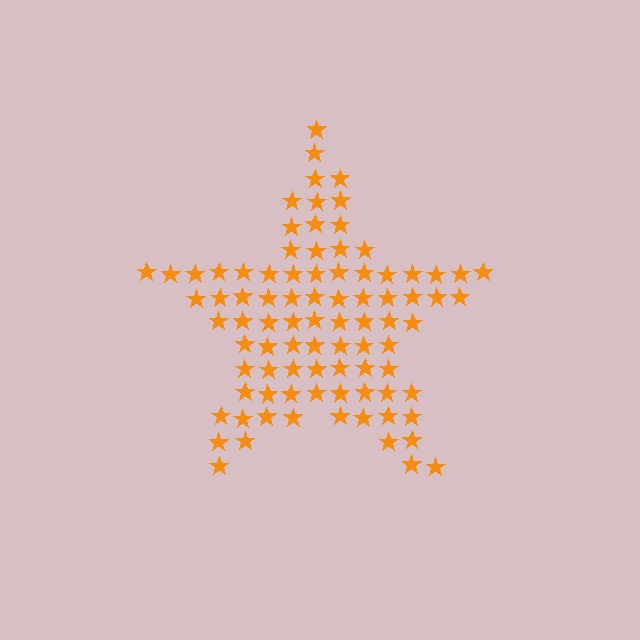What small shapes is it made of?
It is made of small stars.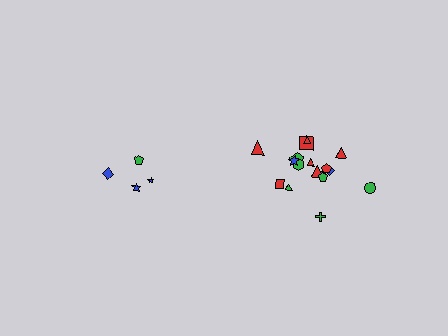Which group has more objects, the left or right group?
The right group.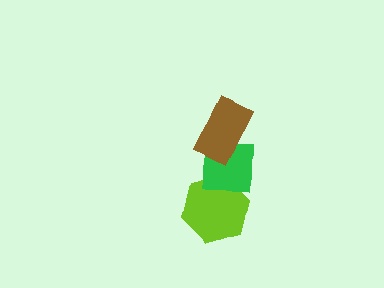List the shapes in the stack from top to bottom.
From top to bottom: the brown rectangle, the green square, the lime hexagon.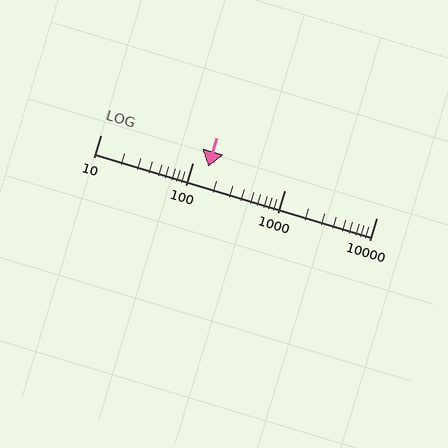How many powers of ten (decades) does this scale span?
The scale spans 3 decades, from 10 to 10000.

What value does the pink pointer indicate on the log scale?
The pointer indicates approximately 150.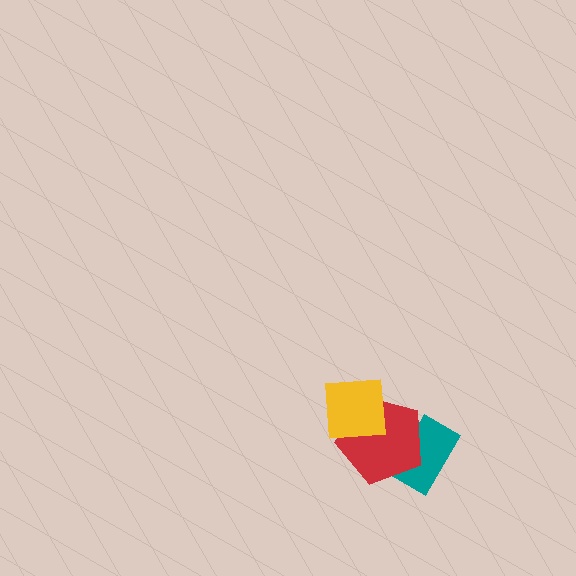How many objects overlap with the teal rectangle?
1 object overlaps with the teal rectangle.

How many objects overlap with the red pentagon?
2 objects overlap with the red pentagon.